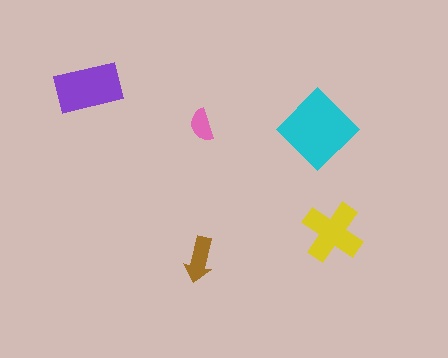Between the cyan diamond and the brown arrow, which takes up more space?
The cyan diamond.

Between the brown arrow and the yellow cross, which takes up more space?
The yellow cross.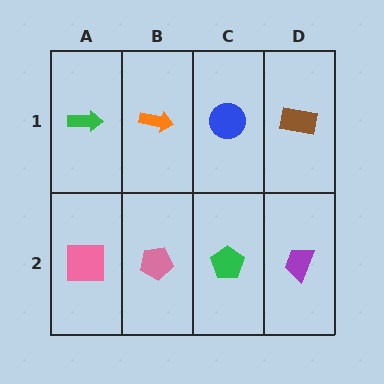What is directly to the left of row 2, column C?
A pink pentagon.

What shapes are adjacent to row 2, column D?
A brown rectangle (row 1, column D), a green pentagon (row 2, column C).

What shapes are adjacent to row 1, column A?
A pink square (row 2, column A), an orange arrow (row 1, column B).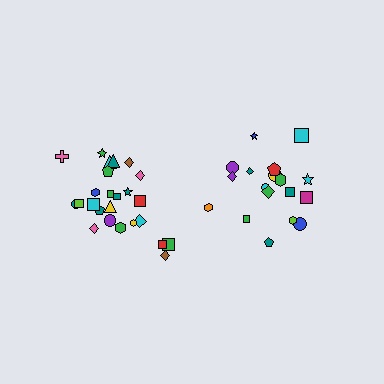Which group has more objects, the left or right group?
The left group.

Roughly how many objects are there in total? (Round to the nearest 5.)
Roughly 45 objects in total.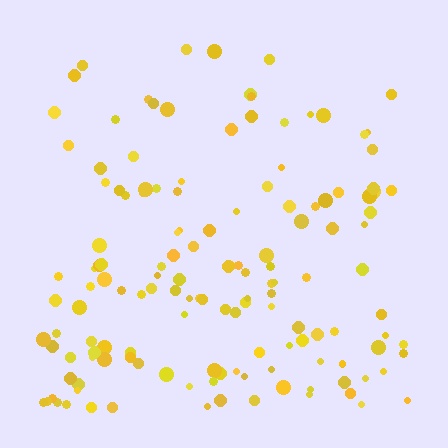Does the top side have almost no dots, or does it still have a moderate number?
Still a moderate number, just noticeably fewer than the bottom.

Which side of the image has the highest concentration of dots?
The bottom.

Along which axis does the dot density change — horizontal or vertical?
Vertical.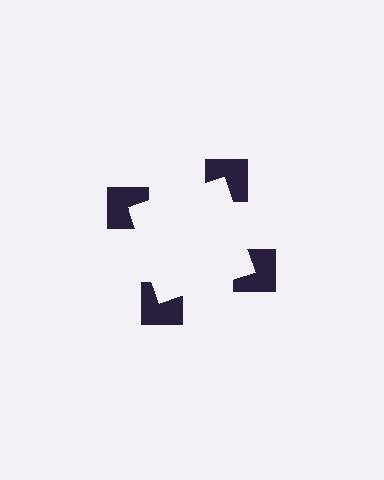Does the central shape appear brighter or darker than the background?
It typically appears slightly brighter than the background, even though no actual brightness change is drawn.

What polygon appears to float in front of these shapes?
An illusory square — its edges are inferred from the aligned wedge cuts in the notched squares, not physically drawn.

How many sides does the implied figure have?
4 sides.